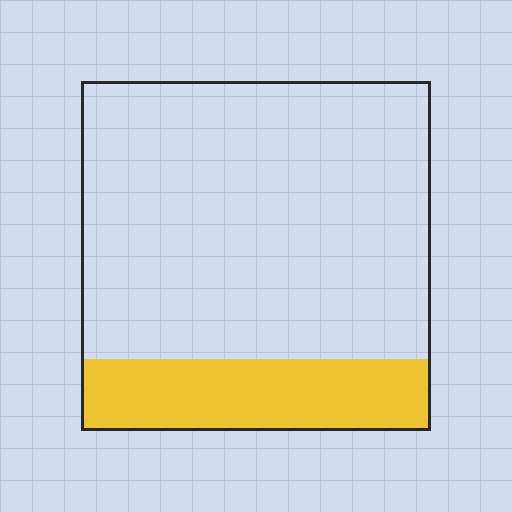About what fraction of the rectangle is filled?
About one fifth (1/5).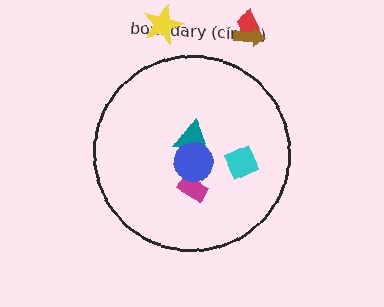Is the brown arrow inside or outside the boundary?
Outside.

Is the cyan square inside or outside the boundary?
Inside.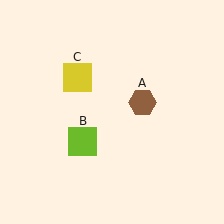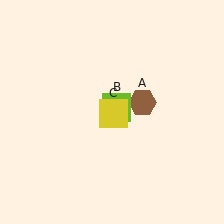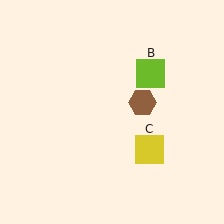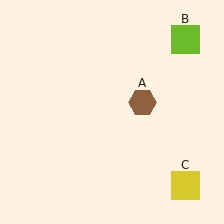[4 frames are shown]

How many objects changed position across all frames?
2 objects changed position: lime square (object B), yellow square (object C).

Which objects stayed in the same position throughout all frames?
Brown hexagon (object A) remained stationary.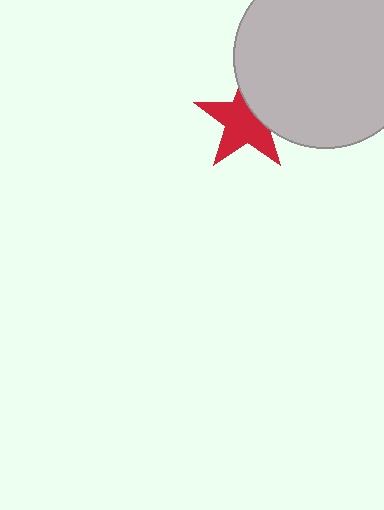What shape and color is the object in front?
The object in front is a light gray circle.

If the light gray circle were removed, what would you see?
You would see the complete red star.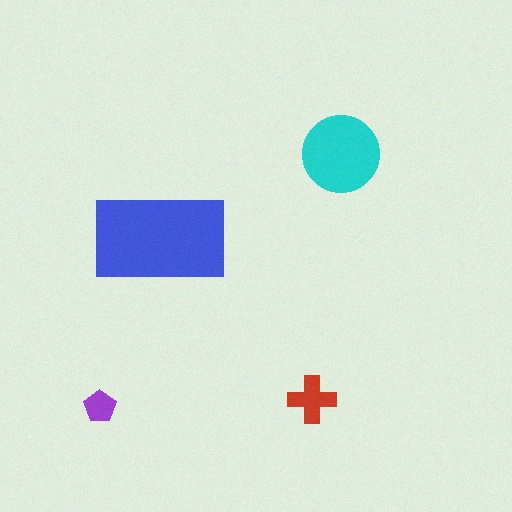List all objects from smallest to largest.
The purple pentagon, the red cross, the cyan circle, the blue rectangle.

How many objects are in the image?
There are 4 objects in the image.